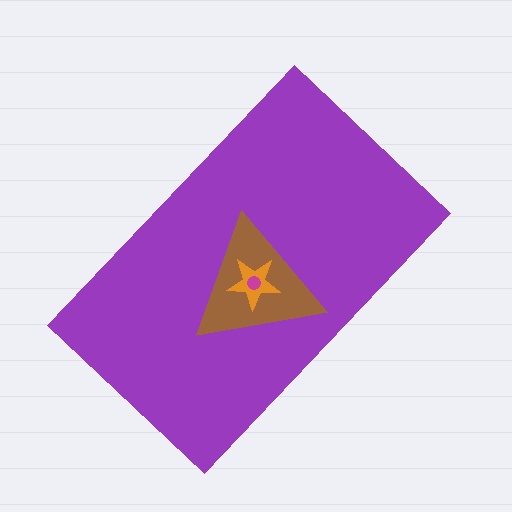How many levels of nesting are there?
4.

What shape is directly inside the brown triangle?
The orange star.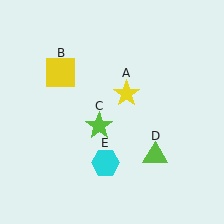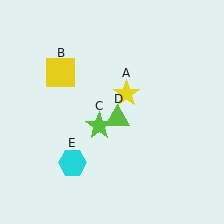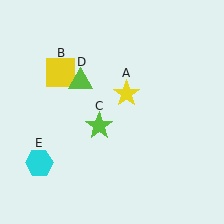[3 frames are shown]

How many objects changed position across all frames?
2 objects changed position: lime triangle (object D), cyan hexagon (object E).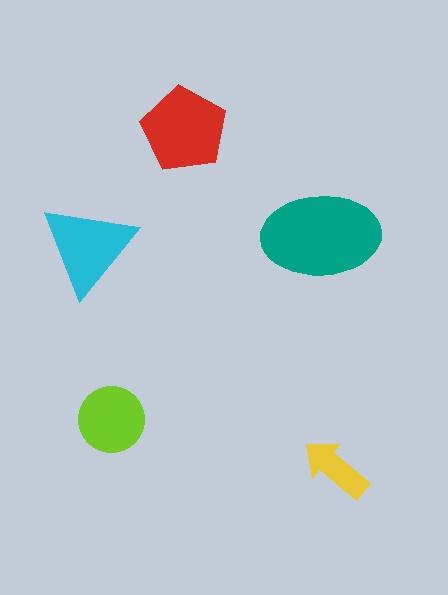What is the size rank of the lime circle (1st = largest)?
4th.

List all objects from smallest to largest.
The yellow arrow, the lime circle, the cyan triangle, the red pentagon, the teal ellipse.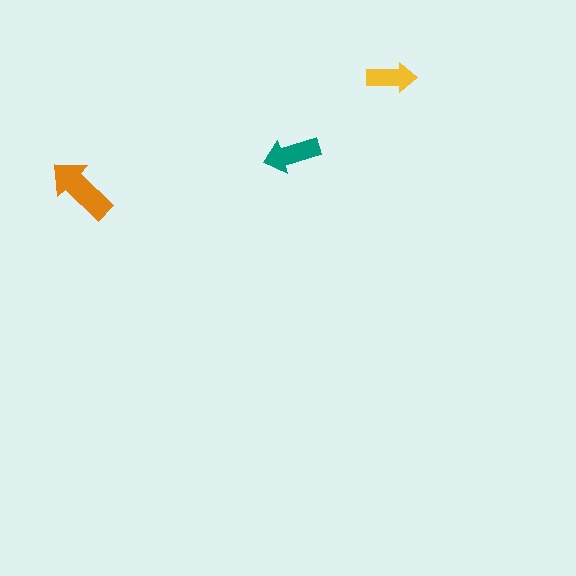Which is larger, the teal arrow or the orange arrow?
The orange one.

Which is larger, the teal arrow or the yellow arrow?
The teal one.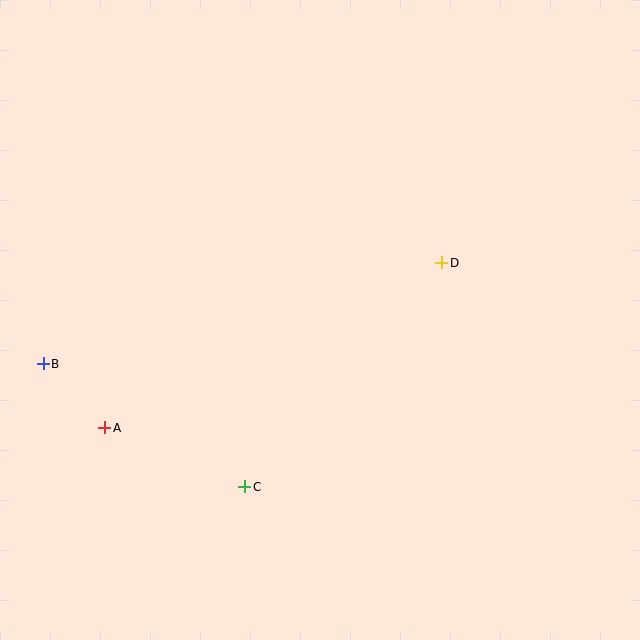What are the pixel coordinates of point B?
Point B is at (43, 364).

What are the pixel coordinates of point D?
Point D is at (442, 263).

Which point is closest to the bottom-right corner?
Point C is closest to the bottom-right corner.